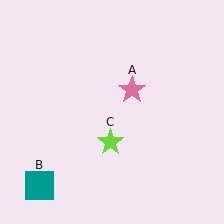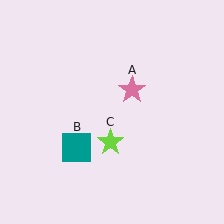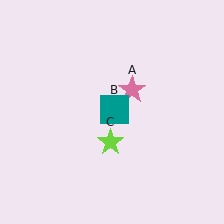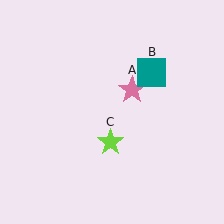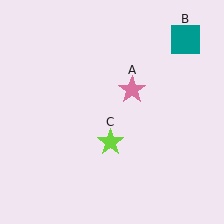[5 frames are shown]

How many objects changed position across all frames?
1 object changed position: teal square (object B).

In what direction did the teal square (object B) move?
The teal square (object B) moved up and to the right.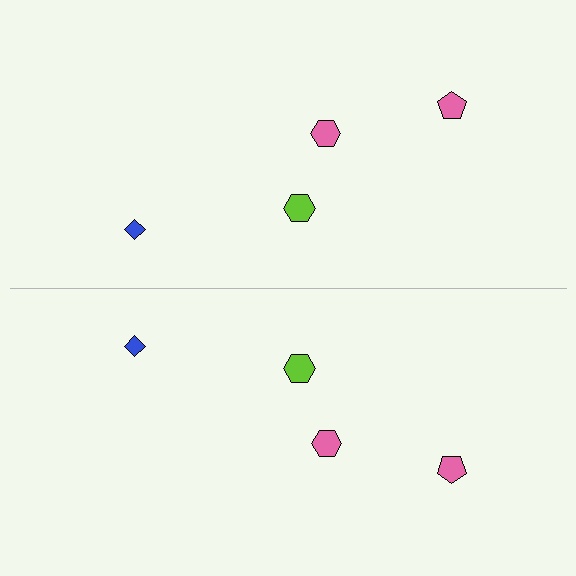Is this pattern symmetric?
Yes, this pattern has bilateral (reflection) symmetry.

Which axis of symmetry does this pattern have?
The pattern has a horizontal axis of symmetry running through the center of the image.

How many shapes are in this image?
There are 8 shapes in this image.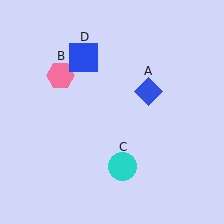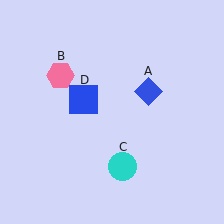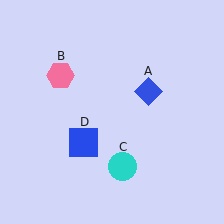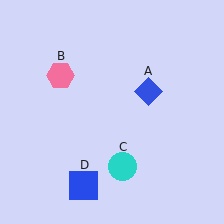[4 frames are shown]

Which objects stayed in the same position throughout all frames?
Blue diamond (object A) and pink hexagon (object B) and cyan circle (object C) remained stationary.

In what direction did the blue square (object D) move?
The blue square (object D) moved down.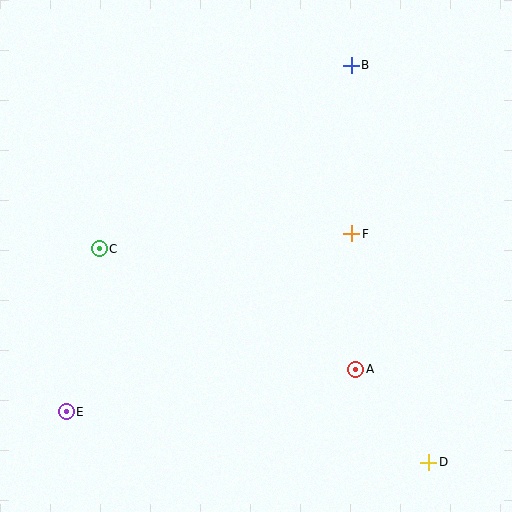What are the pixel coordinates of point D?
Point D is at (429, 462).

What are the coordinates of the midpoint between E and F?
The midpoint between E and F is at (209, 323).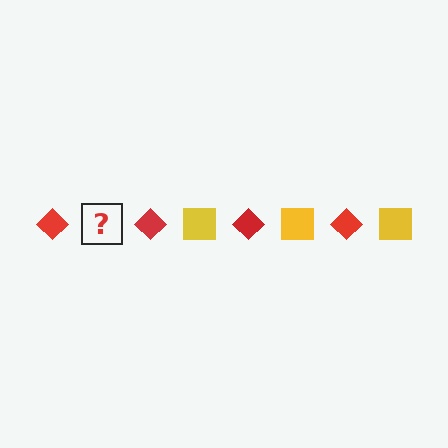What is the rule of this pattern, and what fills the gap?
The rule is that the pattern alternates between red diamond and yellow square. The gap should be filled with a yellow square.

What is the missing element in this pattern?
The missing element is a yellow square.